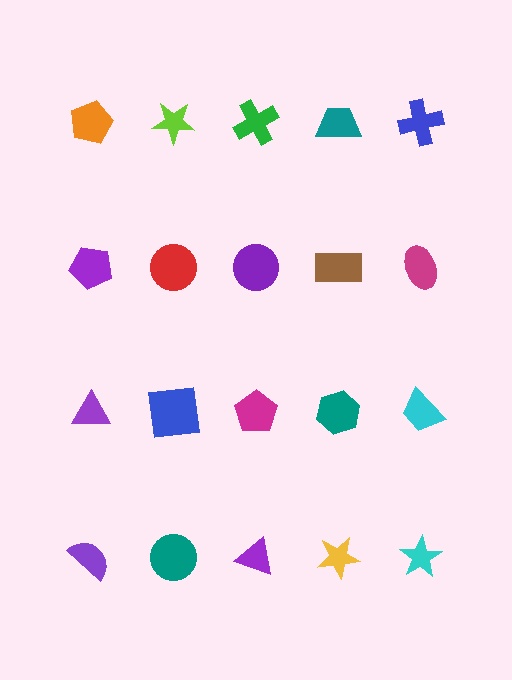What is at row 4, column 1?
A purple semicircle.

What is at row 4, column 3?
A purple triangle.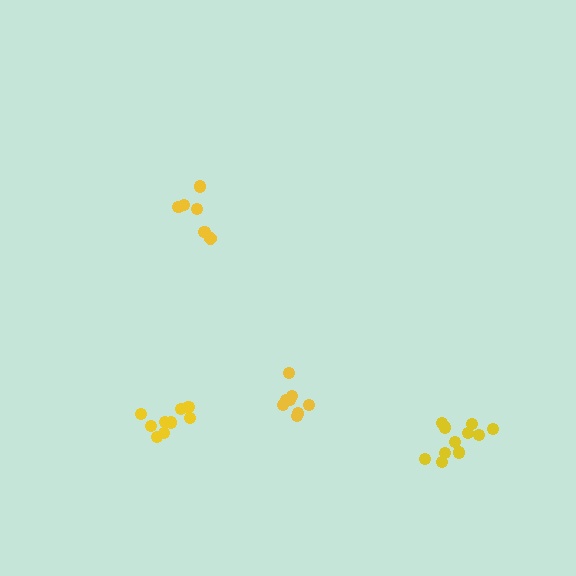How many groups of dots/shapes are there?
There are 4 groups.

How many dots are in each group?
Group 1: 6 dots, Group 2: 8 dots, Group 3: 10 dots, Group 4: 11 dots (35 total).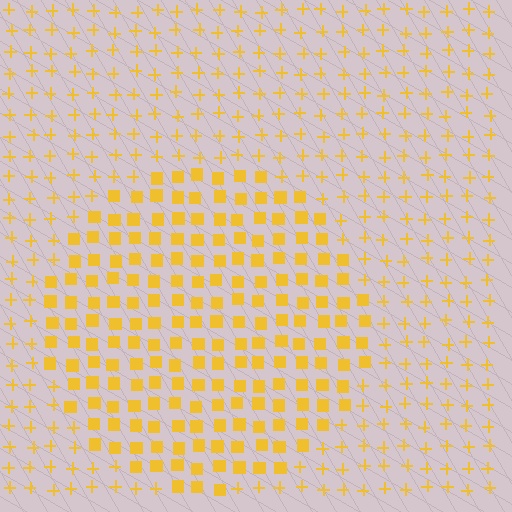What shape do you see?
I see a circle.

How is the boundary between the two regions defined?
The boundary is defined by a change in element shape: squares inside vs. plus signs outside. All elements share the same color and spacing.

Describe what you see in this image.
The image is filled with small yellow elements arranged in a uniform grid. A circle-shaped region contains squares, while the surrounding area contains plus signs. The boundary is defined purely by the change in element shape.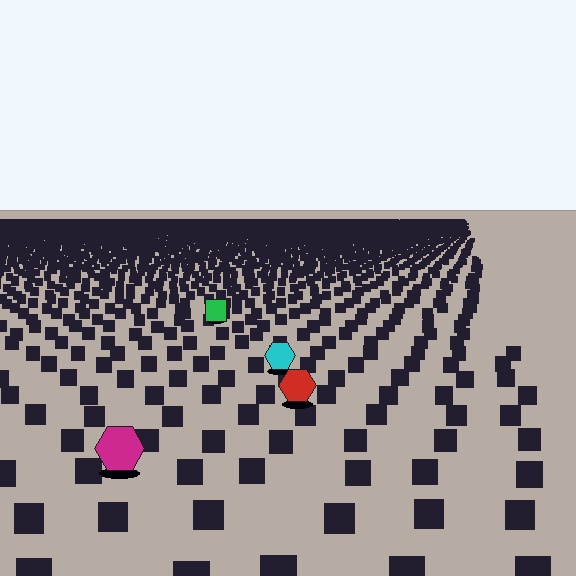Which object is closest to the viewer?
The magenta hexagon is closest. The texture marks near it are larger and more spread out.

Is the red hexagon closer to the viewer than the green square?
Yes. The red hexagon is closer — you can tell from the texture gradient: the ground texture is coarser near it.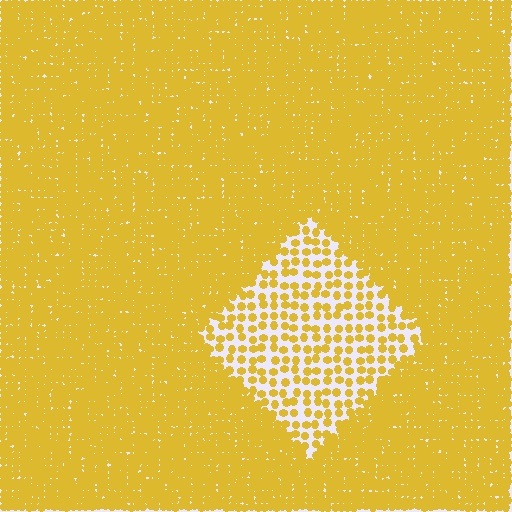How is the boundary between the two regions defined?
The boundary is defined by a change in element density (approximately 2.8x ratio). All elements are the same color, size, and shape.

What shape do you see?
I see a diamond.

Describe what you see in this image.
The image contains small yellow elements arranged at two different densities. A diamond-shaped region is visible where the elements are less densely packed than the surrounding area.